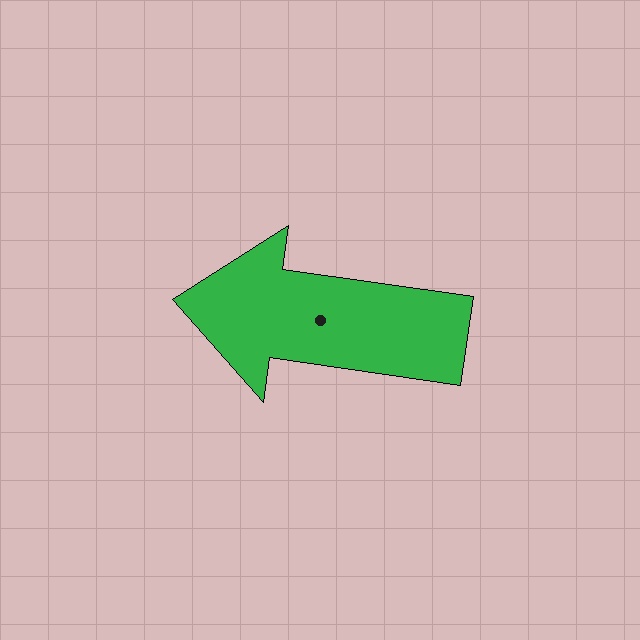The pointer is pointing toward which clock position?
Roughly 9 o'clock.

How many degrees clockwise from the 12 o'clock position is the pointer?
Approximately 278 degrees.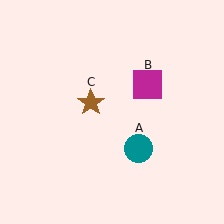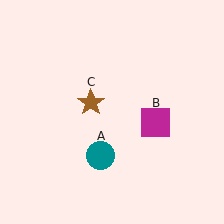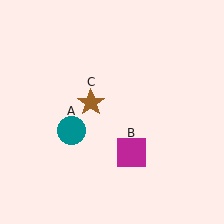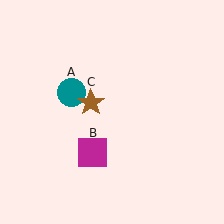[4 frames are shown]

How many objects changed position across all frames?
2 objects changed position: teal circle (object A), magenta square (object B).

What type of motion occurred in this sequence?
The teal circle (object A), magenta square (object B) rotated clockwise around the center of the scene.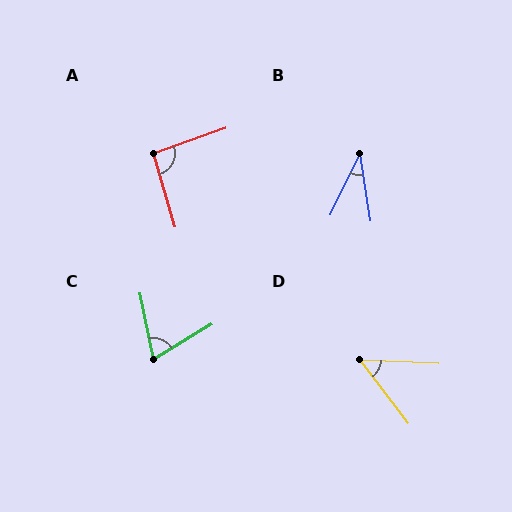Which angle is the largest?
A, at approximately 93 degrees.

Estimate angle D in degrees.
Approximately 50 degrees.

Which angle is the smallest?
B, at approximately 35 degrees.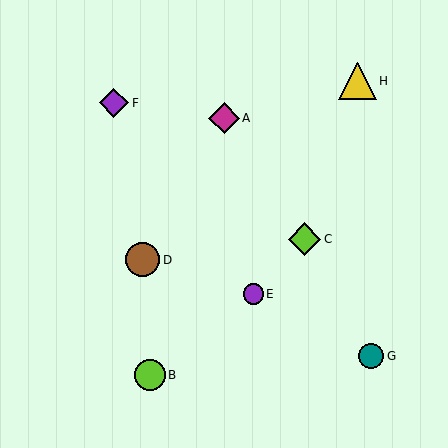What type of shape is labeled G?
Shape G is a teal circle.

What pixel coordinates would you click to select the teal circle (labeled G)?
Click at (371, 356) to select the teal circle G.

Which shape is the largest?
The yellow triangle (labeled H) is the largest.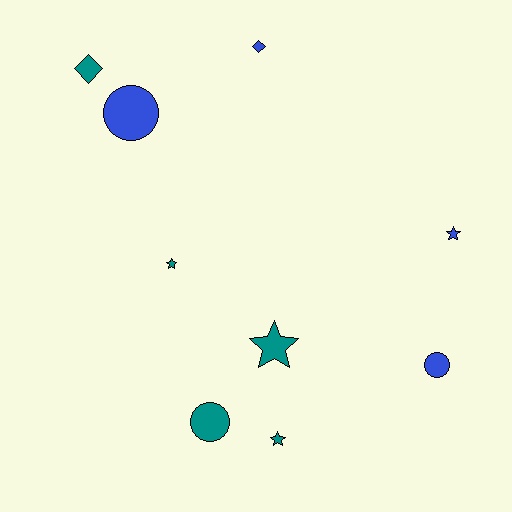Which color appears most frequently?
Teal, with 5 objects.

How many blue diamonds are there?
There is 1 blue diamond.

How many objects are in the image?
There are 9 objects.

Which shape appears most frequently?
Star, with 4 objects.